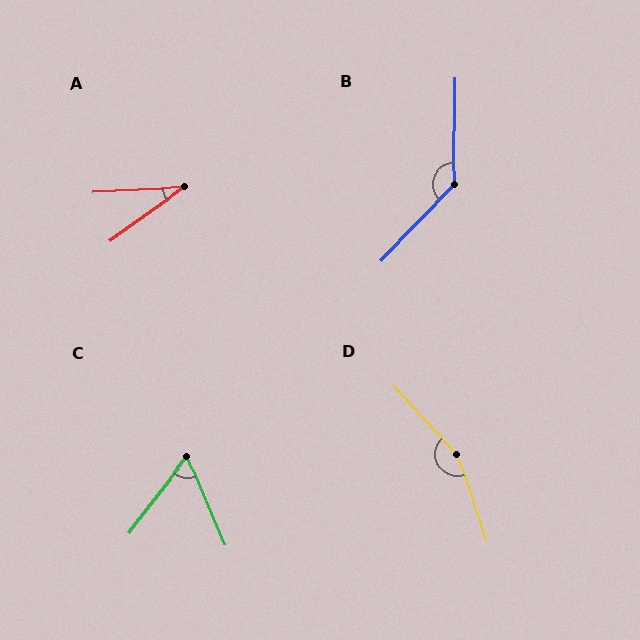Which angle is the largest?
D, at approximately 156 degrees.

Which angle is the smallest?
A, at approximately 33 degrees.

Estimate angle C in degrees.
Approximately 61 degrees.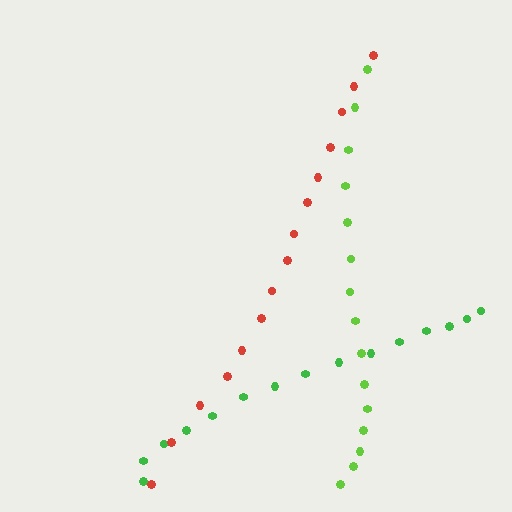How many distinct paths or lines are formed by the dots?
There are 3 distinct paths.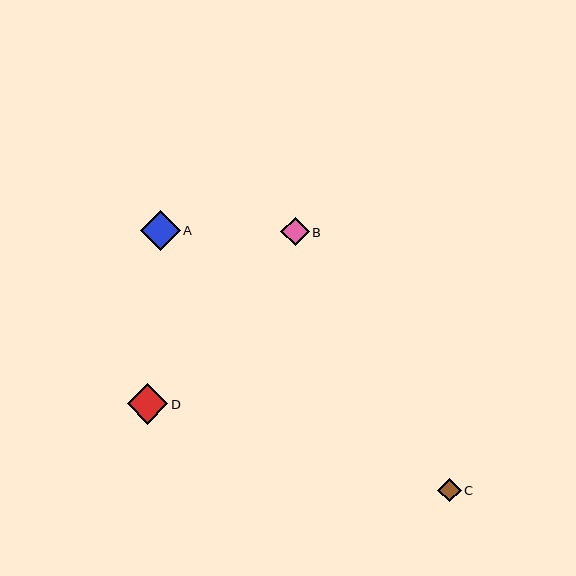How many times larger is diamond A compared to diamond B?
Diamond A is approximately 1.4 times the size of diamond B.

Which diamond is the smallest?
Diamond C is the smallest with a size of approximately 23 pixels.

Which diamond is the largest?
Diamond D is the largest with a size of approximately 40 pixels.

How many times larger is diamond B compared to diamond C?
Diamond B is approximately 1.2 times the size of diamond C.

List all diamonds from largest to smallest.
From largest to smallest: D, A, B, C.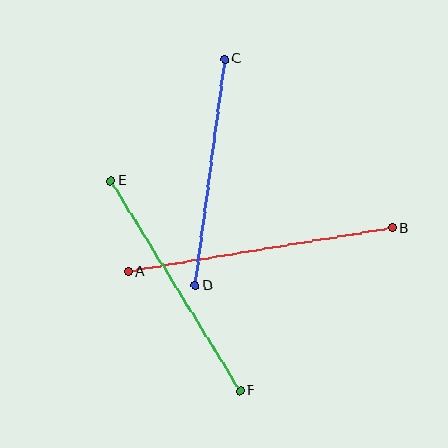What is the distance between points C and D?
The distance is approximately 229 pixels.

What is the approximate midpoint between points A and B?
The midpoint is at approximately (260, 250) pixels.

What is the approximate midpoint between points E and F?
The midpoint is at approximately (175, 286) pixels.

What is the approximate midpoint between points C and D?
The midpoint is at approximately (210, 172) pixels.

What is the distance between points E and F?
The distance is approximately 246 pixels.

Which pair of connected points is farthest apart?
Points A and B are farthest apart.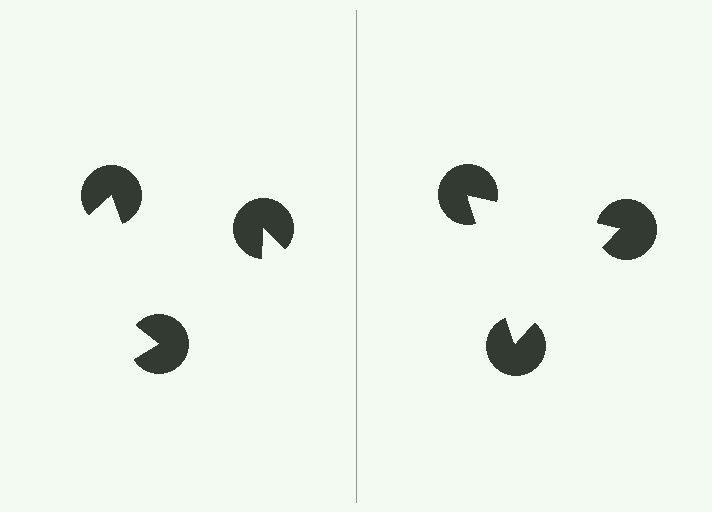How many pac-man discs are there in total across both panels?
6 — 3 on each side.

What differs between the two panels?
The pac-man discs are positioned identically on both sides; only the wedge orientations differ. On the right they align to a triangle; on the left they are misaligned.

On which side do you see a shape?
An illusory triangle appears on the right side. On the left side the wedge cuts are rotated, so no coherent shape forms.